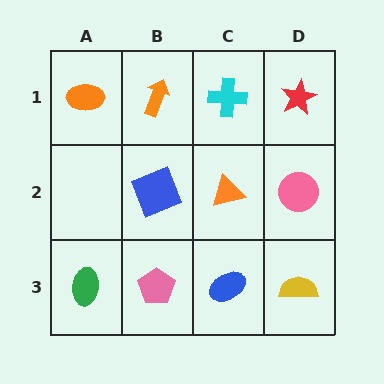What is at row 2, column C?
An orange triangle.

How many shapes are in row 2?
3 shapes.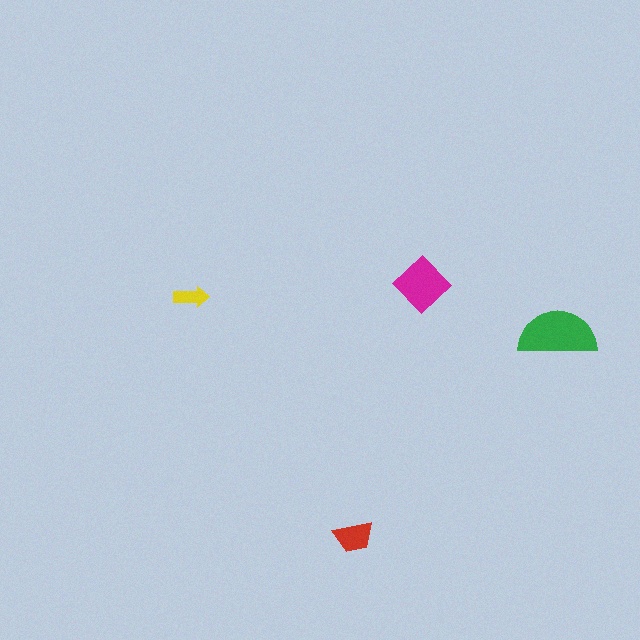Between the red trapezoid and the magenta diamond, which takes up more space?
The magenta diamond.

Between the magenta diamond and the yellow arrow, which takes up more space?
The magenta diamond.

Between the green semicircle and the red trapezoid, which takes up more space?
The green semicircle.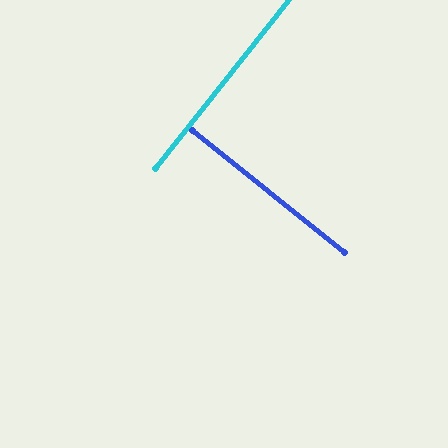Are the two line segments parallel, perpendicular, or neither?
Perpendicular — they meet at approximately 90°.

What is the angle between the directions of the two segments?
Approximately 90 degrees.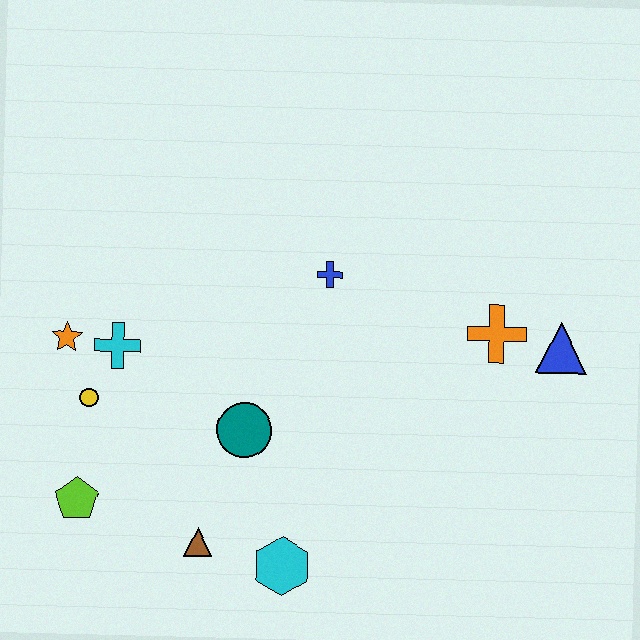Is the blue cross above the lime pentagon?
Yes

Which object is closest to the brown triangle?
The cyan hexagon is closest to the brown triangle.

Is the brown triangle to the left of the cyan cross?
No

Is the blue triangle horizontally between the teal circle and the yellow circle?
No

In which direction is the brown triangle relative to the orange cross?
The brown triangle is to the left of the orange cross.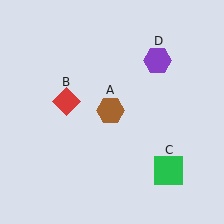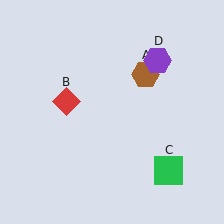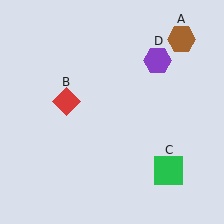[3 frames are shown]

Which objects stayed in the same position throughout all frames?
Red diamond (object B) and green square (object C) and purple hexagon (object D) remained stationary.